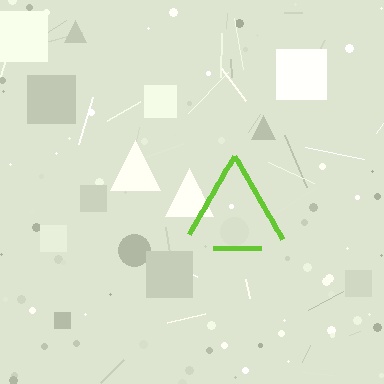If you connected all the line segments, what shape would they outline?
They would outline a triangle.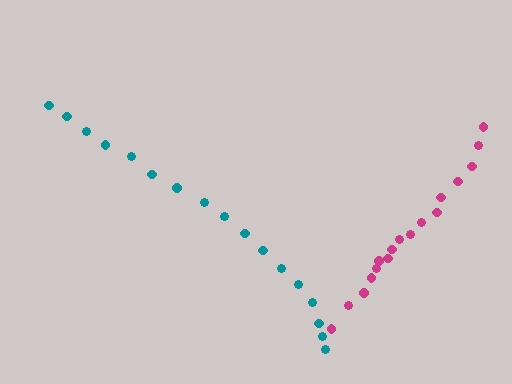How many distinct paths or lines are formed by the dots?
There are 2 distinct paths.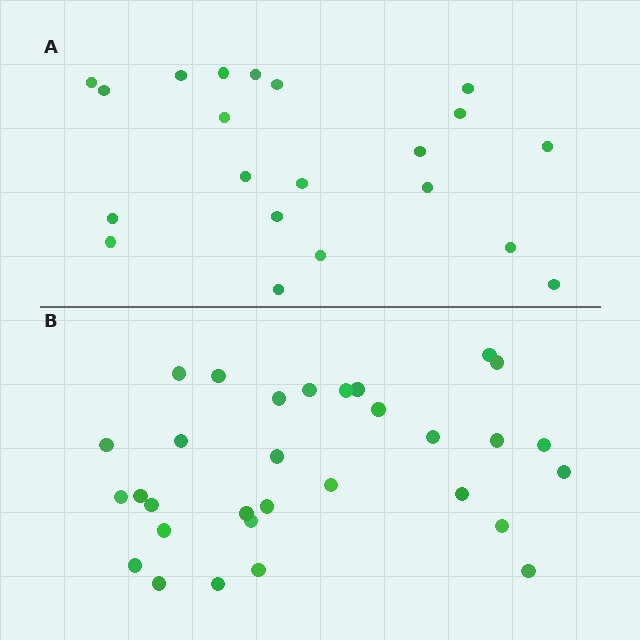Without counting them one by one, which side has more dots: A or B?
Region B (the bottom region) has more dots.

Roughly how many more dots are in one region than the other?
Region B has roughly 10 or so more dots than region A.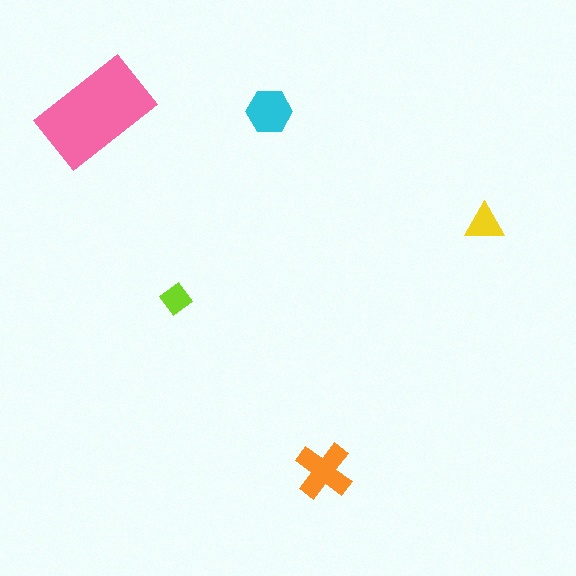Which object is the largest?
The pink rectangle.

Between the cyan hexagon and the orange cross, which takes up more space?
The orange cross.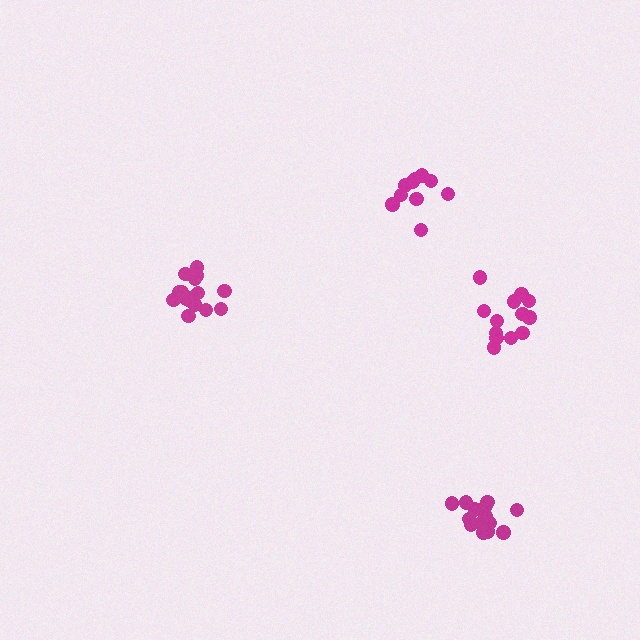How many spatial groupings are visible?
There are 4 spatial groupings.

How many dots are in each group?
Group 1: 10 dots, Group 2: 16 dots, Group 3: 13 dots, Group 4: 15 dots (54 total).